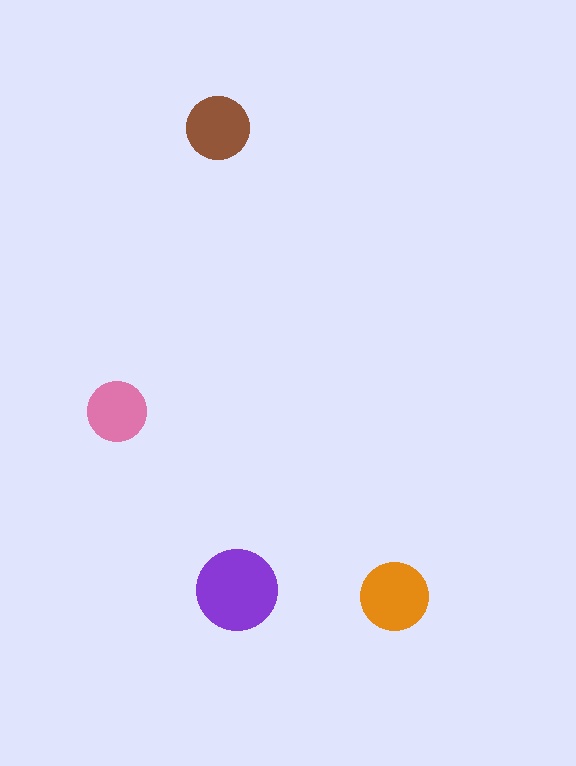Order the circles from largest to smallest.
the purple one, the orange one, the brown one, the pink one.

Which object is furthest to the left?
The pink circle is leftmost.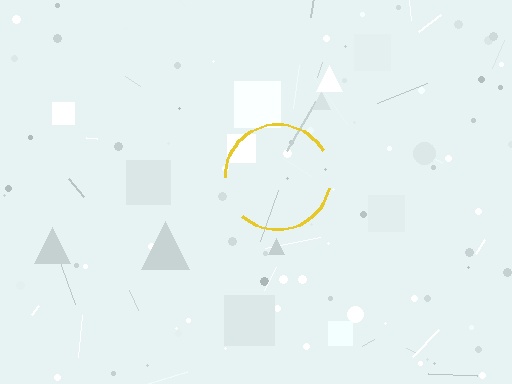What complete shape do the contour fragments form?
The contour fragments form a circle.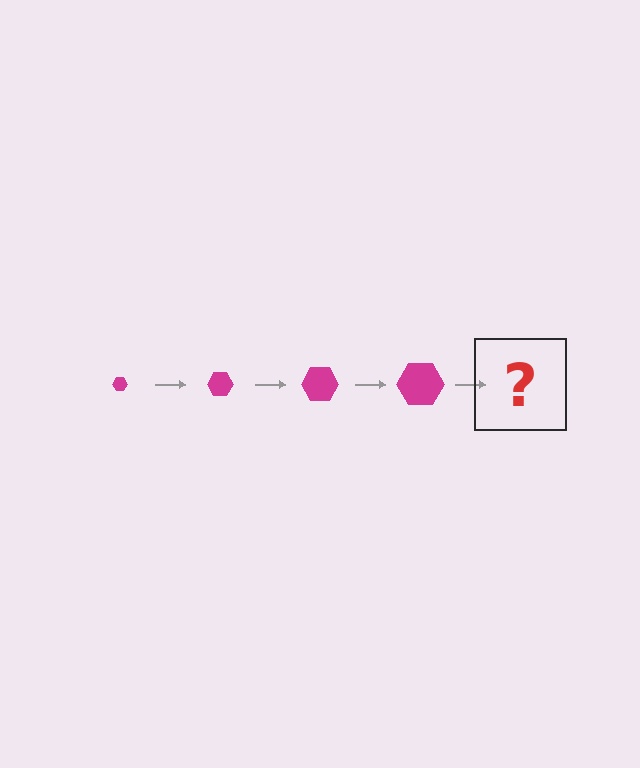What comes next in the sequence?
The next element should be a magenta hexagon, larger than the previous one.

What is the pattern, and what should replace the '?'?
The pattern is that the hexagon gets progressively larger each step. The '?' should be a magenta hexagon, larger than the previous one.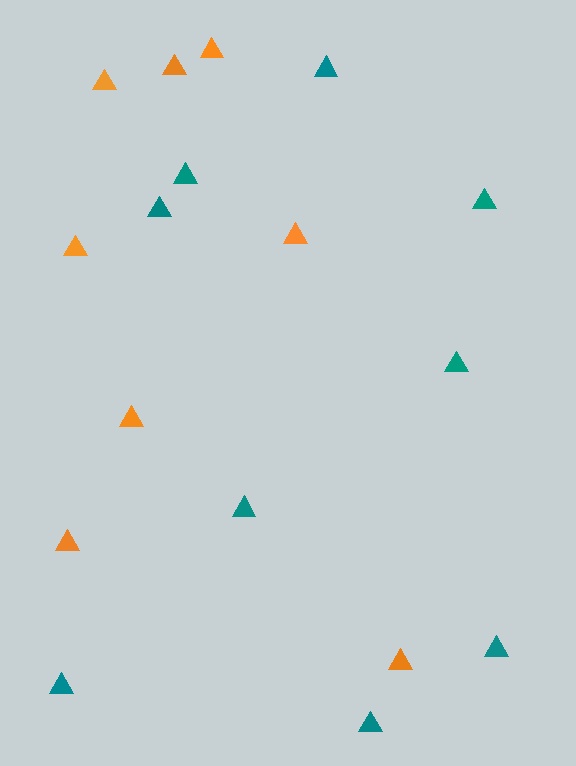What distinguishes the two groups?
There are 2 groups: one group of teal triangles (9) and one group of orange triangles (8).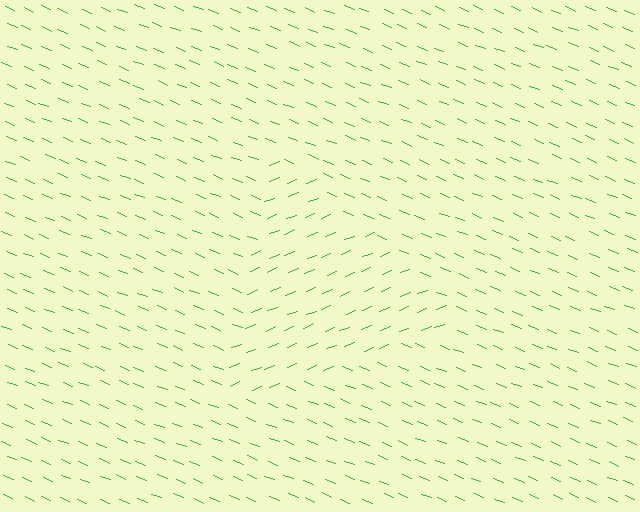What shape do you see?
I see a triangle.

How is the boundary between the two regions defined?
The boundary is defined purely by a change in line orientation (approximately 45 degrees difference). All lines are the same color and thickness.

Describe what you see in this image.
The image is filled with small green line segments. A triangle region in the image has lines oriented differently from the surrounding lines, creating a visible texture boundary.